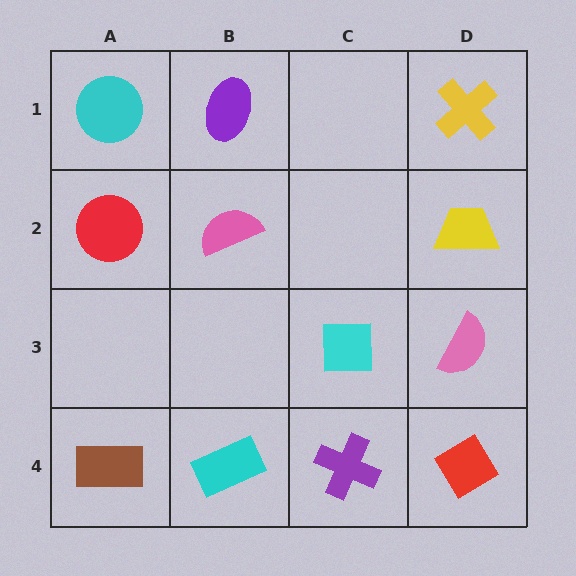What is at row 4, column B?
A cyan rectangle.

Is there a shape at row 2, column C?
No, that cell is empty.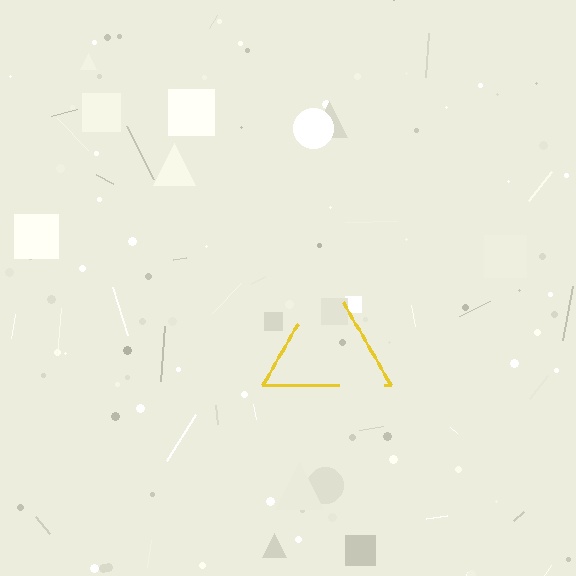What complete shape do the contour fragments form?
The contour fragments form a triangle.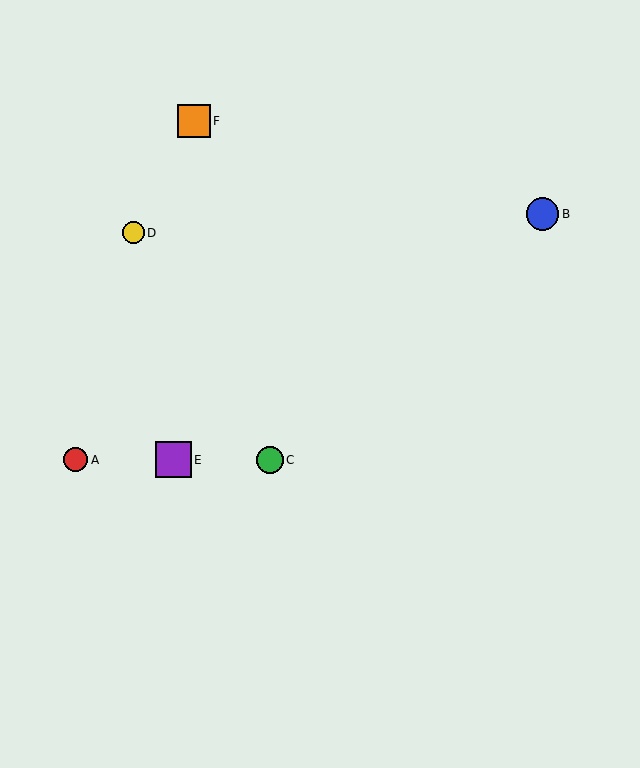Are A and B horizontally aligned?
No, A is at y≈460 and B is at y≈214.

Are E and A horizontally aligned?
Yes, both are at y≈460.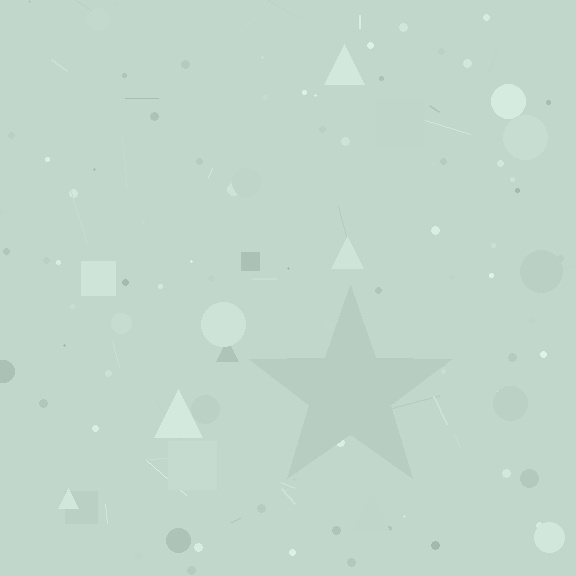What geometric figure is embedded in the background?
A star is embedded in the background.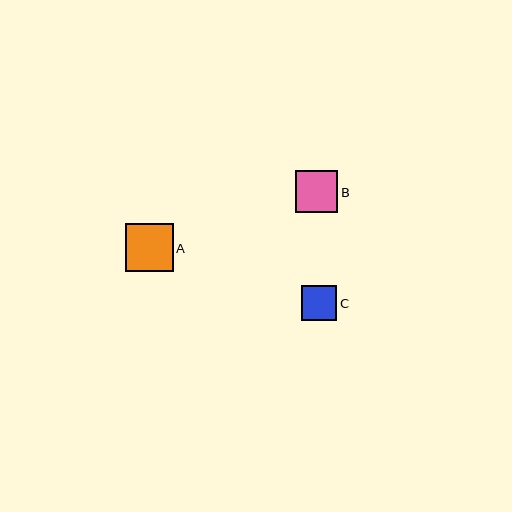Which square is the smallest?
Square C is the smallest with a size of approximately 35 pixels.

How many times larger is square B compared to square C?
Square B is approximately 1.2 times the size of square C.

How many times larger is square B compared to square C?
Square B is approximately 1.2 times the size of square C.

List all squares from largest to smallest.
From largest to smallest: A, B, C.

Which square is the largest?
Square A is the largest with a size of approximately 48 pixels.